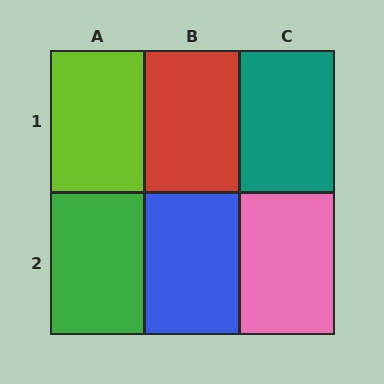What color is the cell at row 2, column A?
Green.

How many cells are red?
1 cell is red.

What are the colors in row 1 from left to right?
Lime, red, teal.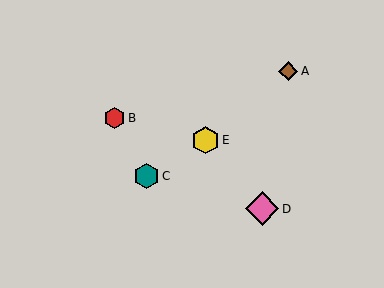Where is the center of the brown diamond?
The center of the brown diamond is at (288, 71).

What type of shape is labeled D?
Shape D is a pink diamond.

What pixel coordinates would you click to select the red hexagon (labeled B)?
Click at (114, 118) to select the red hexagon B.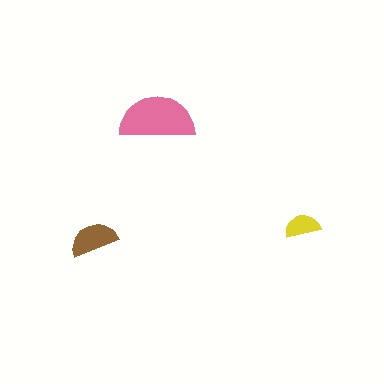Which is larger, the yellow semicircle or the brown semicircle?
The brown one.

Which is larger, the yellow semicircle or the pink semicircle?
The pink one.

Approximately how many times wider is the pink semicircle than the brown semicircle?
About 1.5 times wider.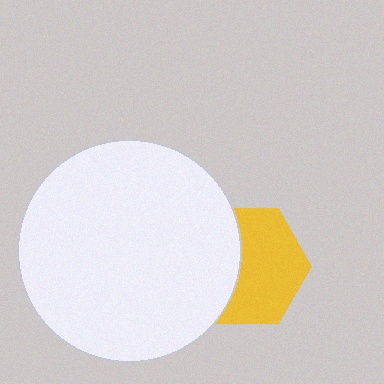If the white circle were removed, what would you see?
You would see the complete yellow hexagon.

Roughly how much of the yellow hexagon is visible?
About half of it is visible (roughly 60%).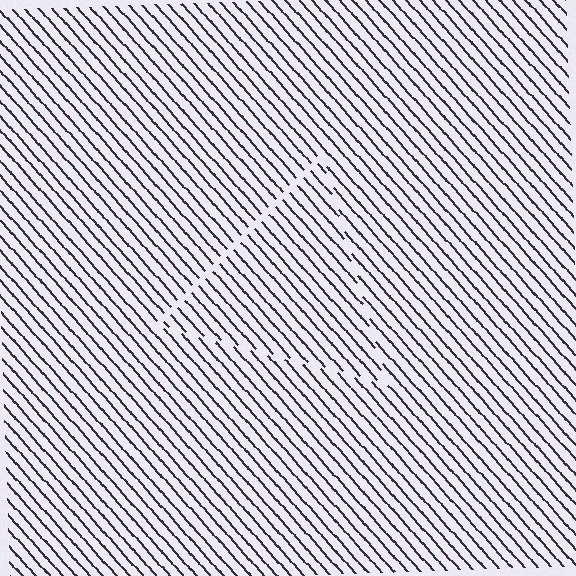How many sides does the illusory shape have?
3 sides — the line-ends trace a triangle.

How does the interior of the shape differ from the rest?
The interior of the shape contains the same grating, shifted by half a period — the contour is defined by the phase discontinuity where line-ends from the inner and outer gratings abut.